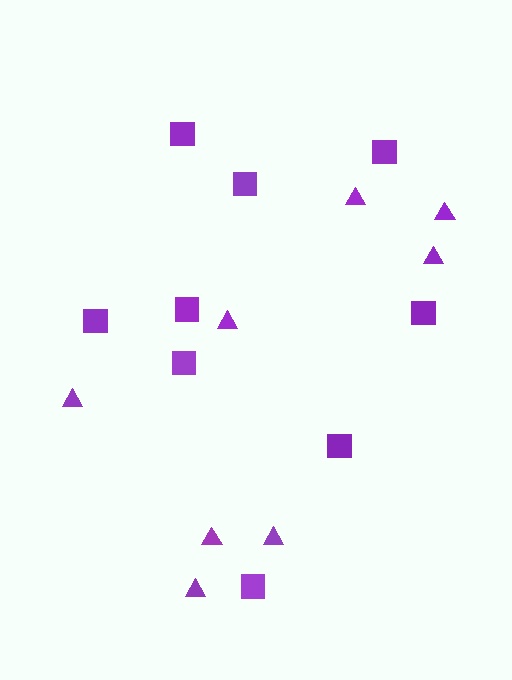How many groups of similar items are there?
There are 2 groups: one group of squares (9) and one group of triangles (8).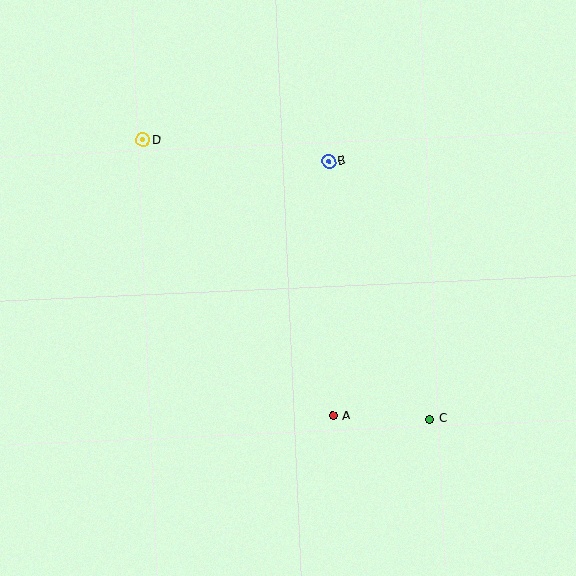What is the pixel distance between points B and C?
The distance between B and C is 277 pixels.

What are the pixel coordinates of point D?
Point D is at (143, 140).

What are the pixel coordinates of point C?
Point C is at (430, 419).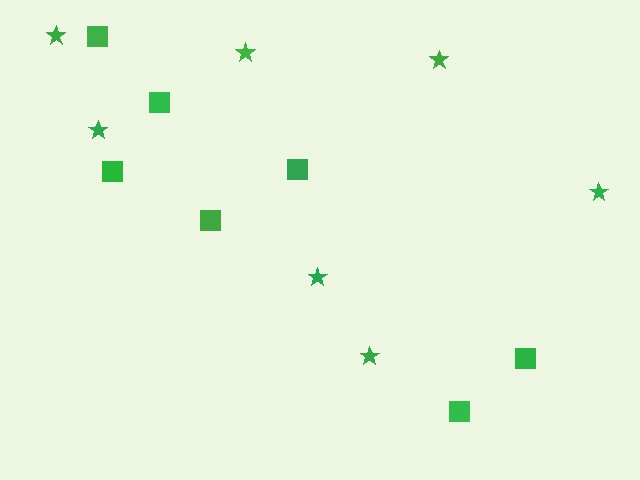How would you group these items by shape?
There are 2 groups: one group of stars (7) and one group of squares (7).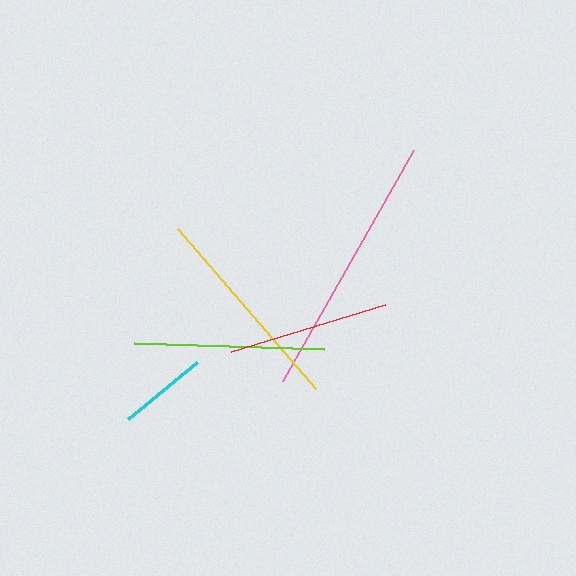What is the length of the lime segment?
The lime segment is approximately 190 pixels long.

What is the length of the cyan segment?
The cyan segment is approximately 89 pixels long.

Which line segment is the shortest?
The cyan line is the shortest at approximately 89 pixels.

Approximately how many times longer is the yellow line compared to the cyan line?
The yellow line is approximately 2.4 times the length of the cyan line.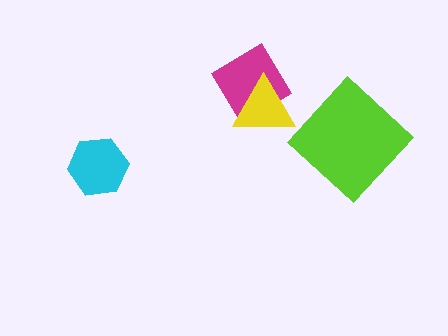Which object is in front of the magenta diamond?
The yellow triangle is in front of the magenta diamond.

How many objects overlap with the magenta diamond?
1 object overlaps with the magenta diamond.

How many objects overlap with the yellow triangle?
1 object overlaps with the yellow triangle.